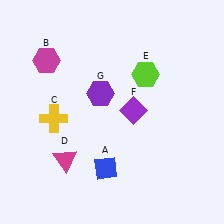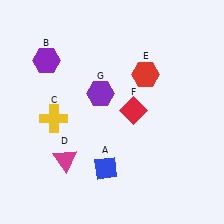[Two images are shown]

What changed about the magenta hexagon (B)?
In Image 1, B is magenta. In Image 2, it changed to purple.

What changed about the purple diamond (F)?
In Image 1, F is purple. In Image 2, it changed to red.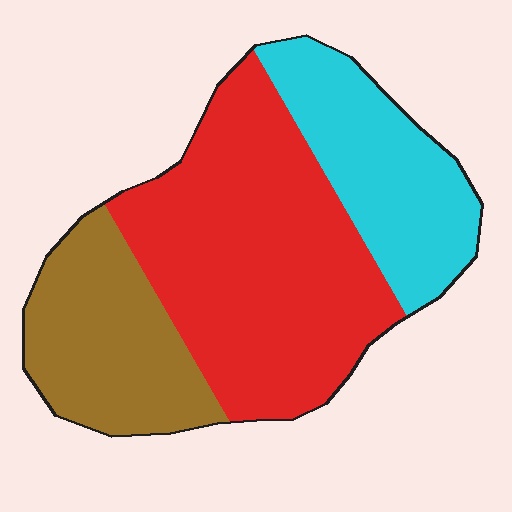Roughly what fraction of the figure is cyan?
Cyan takes up about one quarter (1/4) of the figure.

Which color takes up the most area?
Red, at roughly 50%.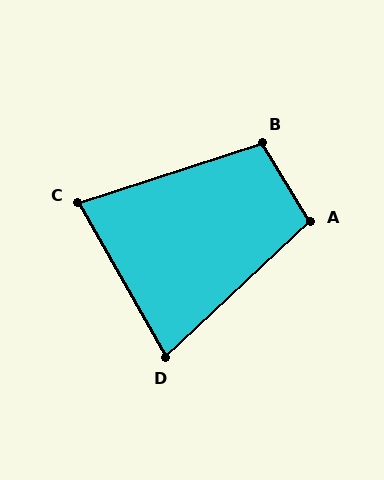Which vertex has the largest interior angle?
B, at approximately 103 degrees.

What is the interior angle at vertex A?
Approximately 102 degrees (obtuse).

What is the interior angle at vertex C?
Approximately 78 degrees (acute).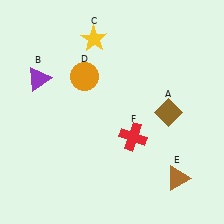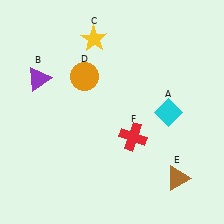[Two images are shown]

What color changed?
The diamond (A) changed from brown in Image 1 to cyan in Image 2.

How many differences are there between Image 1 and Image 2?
There is 1 difference between the two images.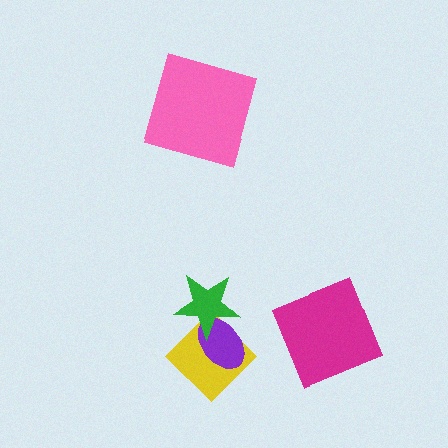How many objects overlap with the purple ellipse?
2 objects overlap with the purple ellipse.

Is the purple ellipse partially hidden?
Yes, it is partially covered by another shape.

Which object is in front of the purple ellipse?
The green star is in front of the purple ellipse.